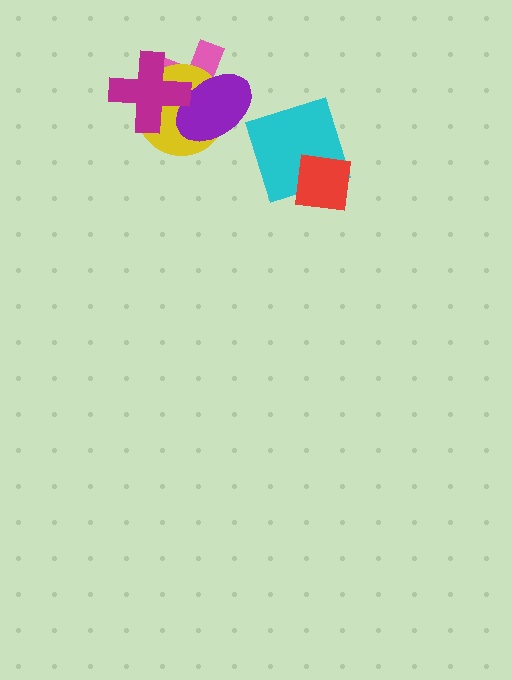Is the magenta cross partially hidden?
No, no other shape covers it.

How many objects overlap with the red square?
1 object overlaps with the red square.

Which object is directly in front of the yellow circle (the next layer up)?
The purple ellipse is directly in front of the yellow circle.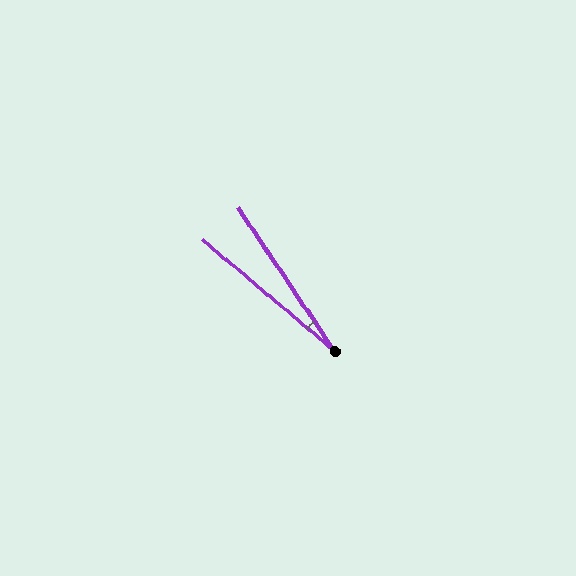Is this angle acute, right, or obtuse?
It is acute.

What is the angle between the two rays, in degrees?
Approximately 16 degrees.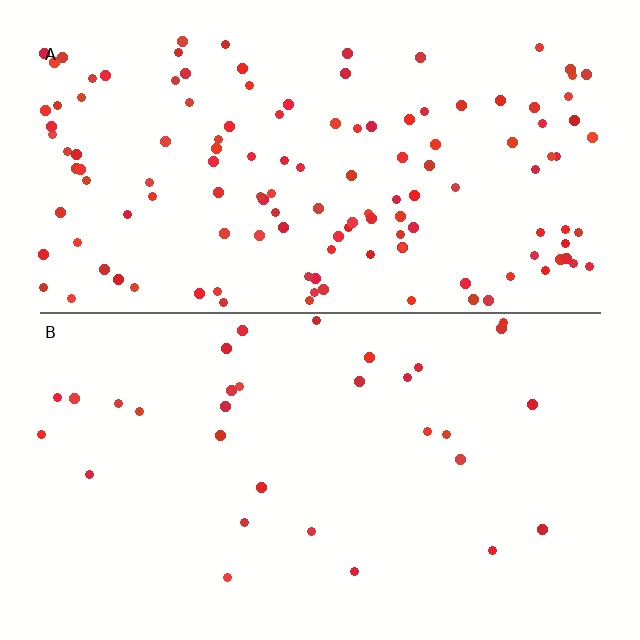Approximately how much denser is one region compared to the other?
Approximately 4.2× — region A over region B.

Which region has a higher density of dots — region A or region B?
A (the top).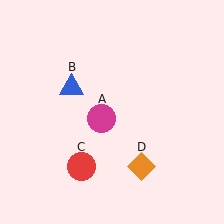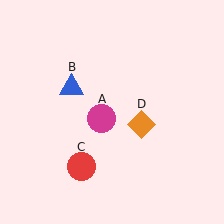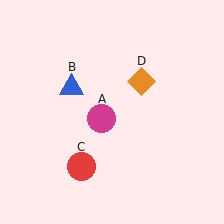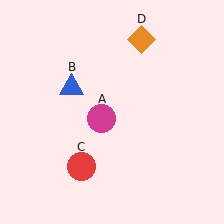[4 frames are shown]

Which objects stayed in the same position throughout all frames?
Magenta circle (object A) and blue triangle (object B) and red circle (object C) remained stationary.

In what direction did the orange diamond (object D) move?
The orange diamond (object D) moved up.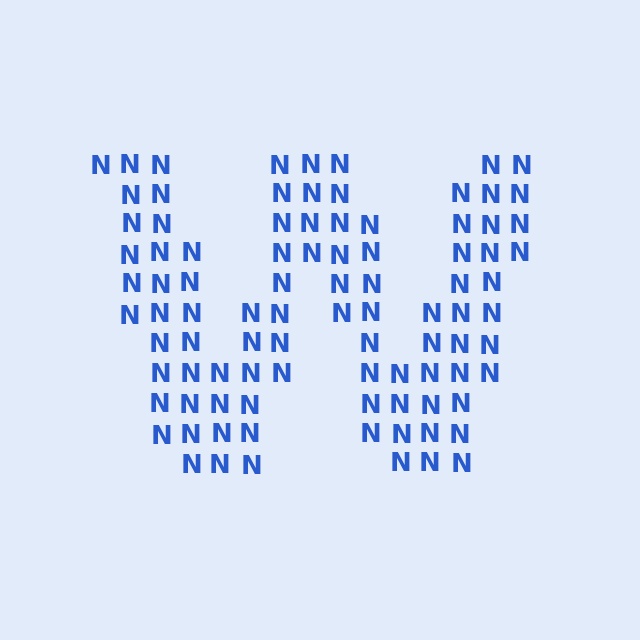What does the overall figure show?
The overall figure shows the letter W.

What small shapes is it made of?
It is made of small letter N's.